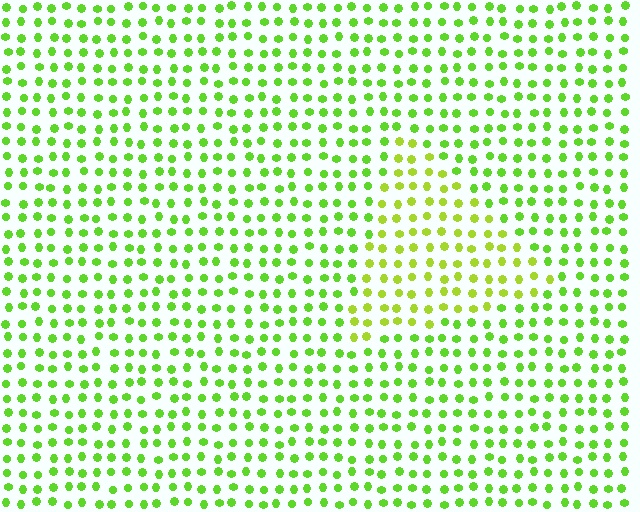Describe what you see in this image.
The image is filled with small lime elements in a uniform arrangement. A triangle-shaped region is visible where the elements are tinted to a slightly different hue, forming a subtle color boundary.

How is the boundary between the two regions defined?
The boundary is defined purely by a slight shift in hue (about 24 degrees). Spacing, size, and orientation are identical on both sides.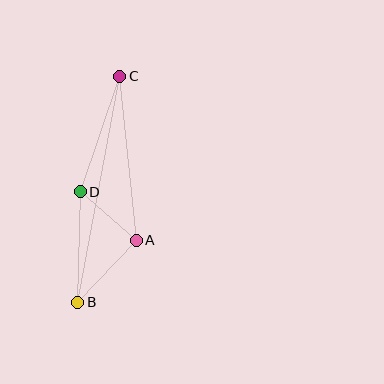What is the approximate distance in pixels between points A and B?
The distance between A and B is approximately 85 pixels.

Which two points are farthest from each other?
Points B and C are farthest from each other.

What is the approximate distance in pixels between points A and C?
The distance between A and C is approximately 165 pixels.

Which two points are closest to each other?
Points A and D are closest to each other.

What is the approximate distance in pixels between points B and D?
The distance between B and D is approximately 111 pixels.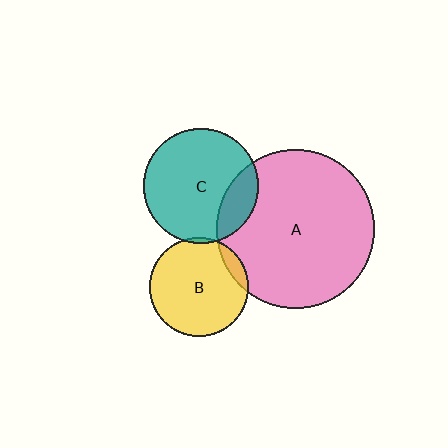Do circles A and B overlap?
Yes.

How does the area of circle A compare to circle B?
Approximately 2.6 times.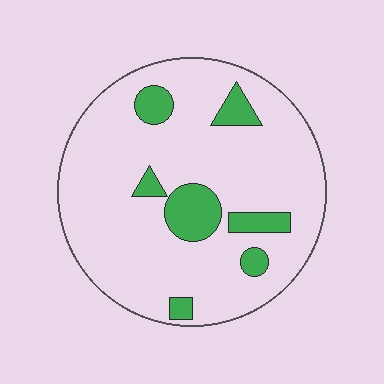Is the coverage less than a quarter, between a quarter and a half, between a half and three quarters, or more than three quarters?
Less than a quarter.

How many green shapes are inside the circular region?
7.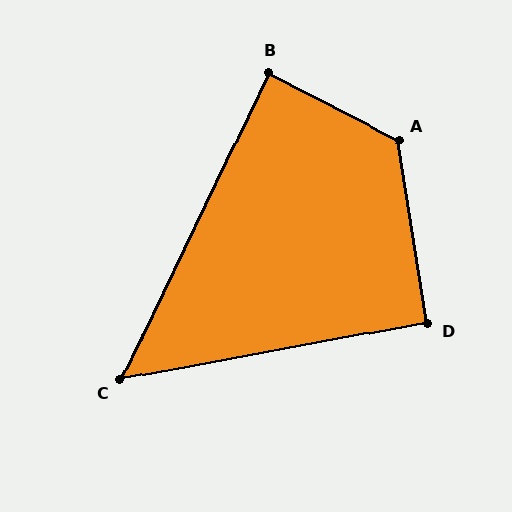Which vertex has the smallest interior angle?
C, at approximately 54 degrees.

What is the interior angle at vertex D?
Approximately 92 degrees (approximately right).